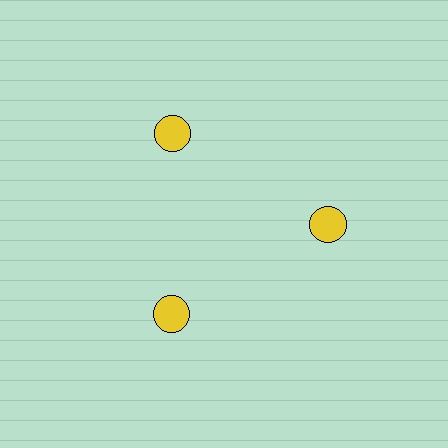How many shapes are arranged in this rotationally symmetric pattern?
There are 3 shapes, arranged in 3 groups of 1.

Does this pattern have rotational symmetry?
Yes, this pattern has 3-fold rotational symmetry. It looks the same after rotating 120 degrees around the center.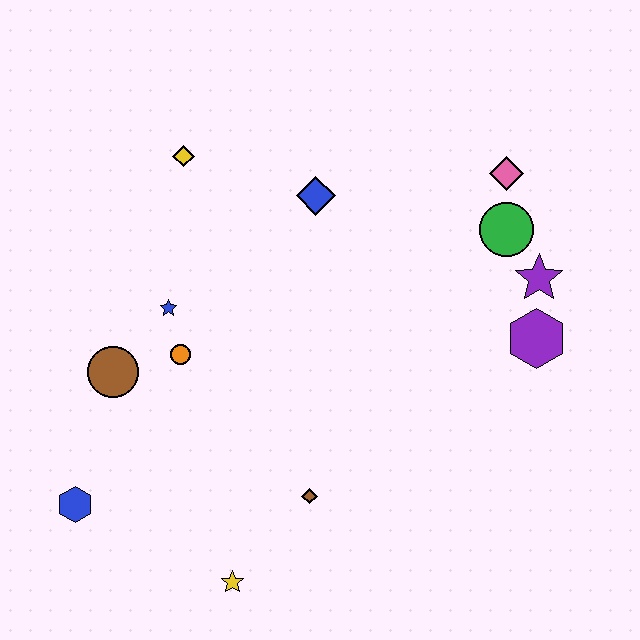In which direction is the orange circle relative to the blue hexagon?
The orange circle is above the blue hexagon.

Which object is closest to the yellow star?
The brown diamond is closest to the yellow star.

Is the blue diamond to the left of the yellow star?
No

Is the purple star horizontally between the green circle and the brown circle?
No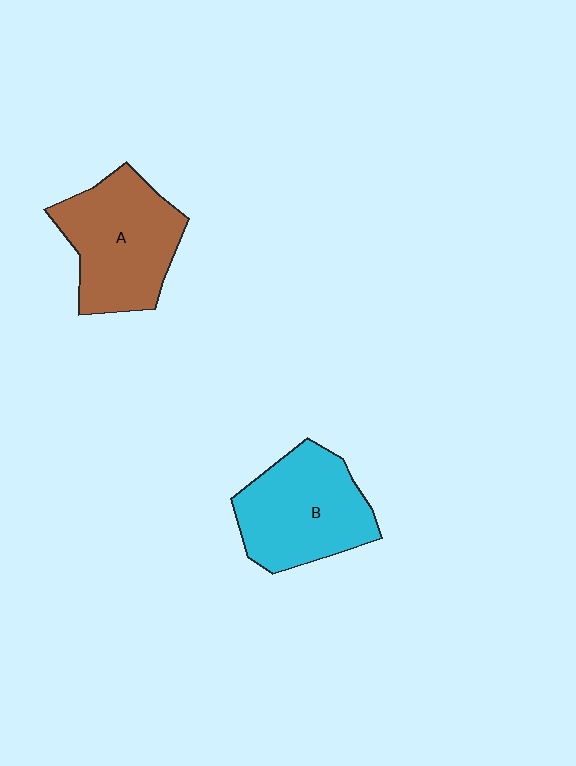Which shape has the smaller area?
Shape B (cyan).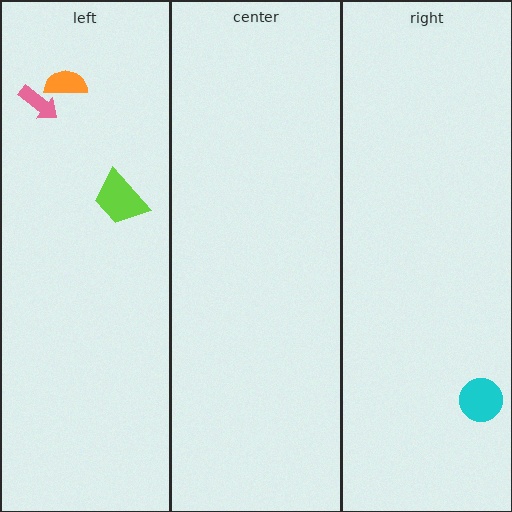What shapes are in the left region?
The lime trapezoid, the pink arrow, the orange semicircle.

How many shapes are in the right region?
1.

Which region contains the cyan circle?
The right region.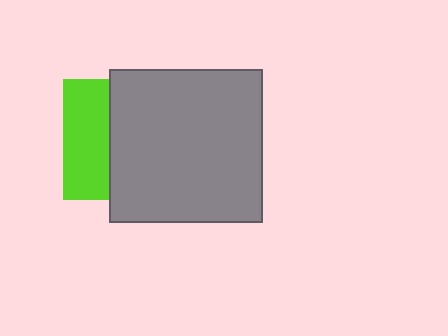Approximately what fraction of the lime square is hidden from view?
Roughly 62% of the lime square is hidden behind the gray square.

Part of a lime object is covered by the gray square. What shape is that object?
It is a square.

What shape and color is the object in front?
The object in front is a gray square.